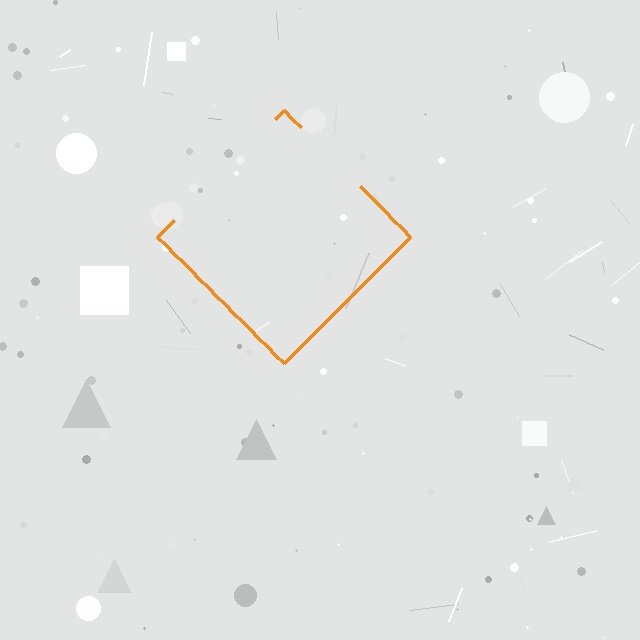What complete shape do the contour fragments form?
The contour fragments form a diamond.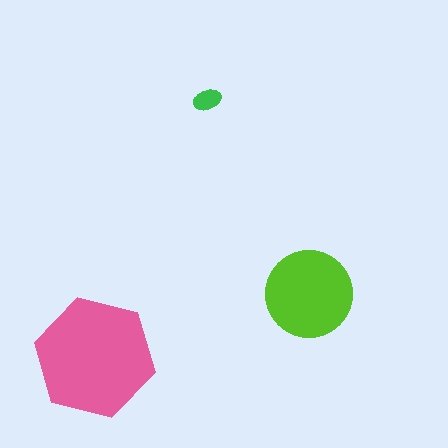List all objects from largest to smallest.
The pink hexagon, the lime circle, the green ellipse.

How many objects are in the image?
There are 3 objects in the image.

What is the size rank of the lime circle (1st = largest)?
2nd.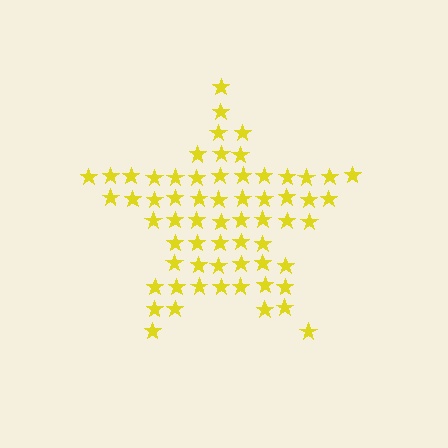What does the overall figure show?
The overall figure shows a star.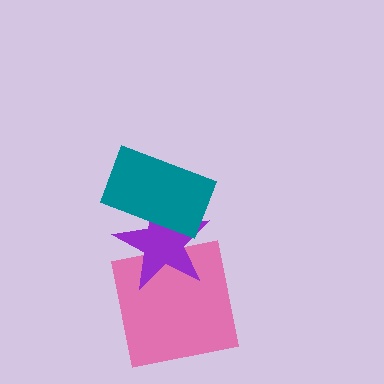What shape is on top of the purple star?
The teal rectangle is on top of the purple star.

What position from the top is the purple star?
The purple star is 2nd from the top.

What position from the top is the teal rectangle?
The teal rectangle is 1st from the top.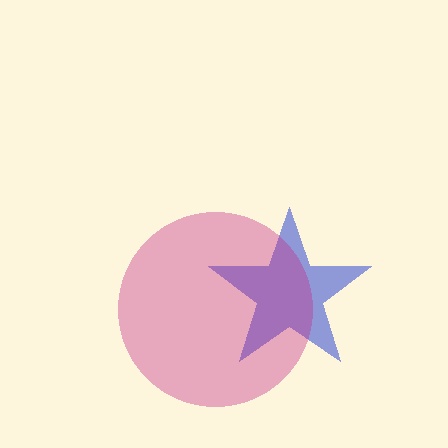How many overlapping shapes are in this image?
There are 2 overlapping shapes in the image.